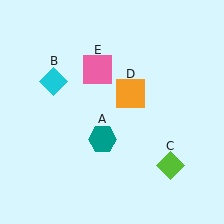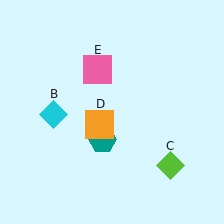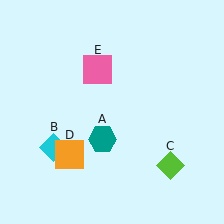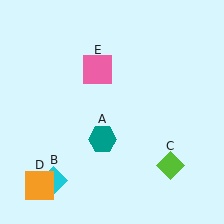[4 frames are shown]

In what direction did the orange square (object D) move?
The orange square (object D) moved down and to the left.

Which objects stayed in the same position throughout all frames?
Teal hexagon (object A) and lime diamond (object C) and pink square (object E) remained stationary.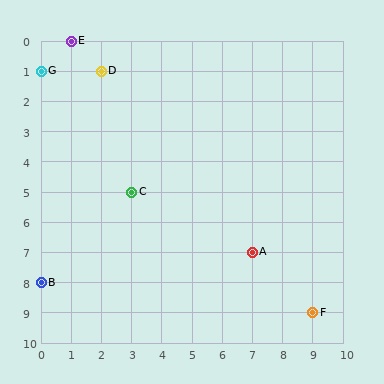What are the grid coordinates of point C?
Point C is at grid coordinates (3, 5).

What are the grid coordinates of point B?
Point B is at grid coordinates (0, 8).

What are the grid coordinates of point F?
Point F is at grid coordinates (9, 9).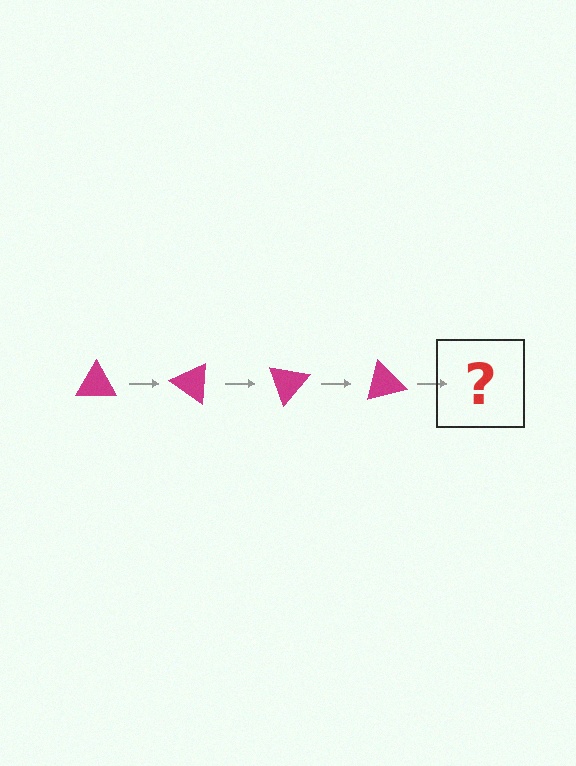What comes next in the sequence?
The next element should be a magenta triangle rotated 140 degrees.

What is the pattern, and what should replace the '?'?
The pattern is that the triangle rotates 35 degrees each step. The '?' should be a magenta triangle rotated 140 degrees.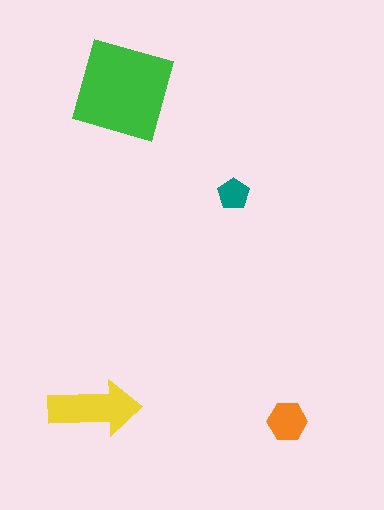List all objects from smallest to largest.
The teal pentagon, the orange hexagon, the yellow arrow, the green diamond.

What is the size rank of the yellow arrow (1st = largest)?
2nd.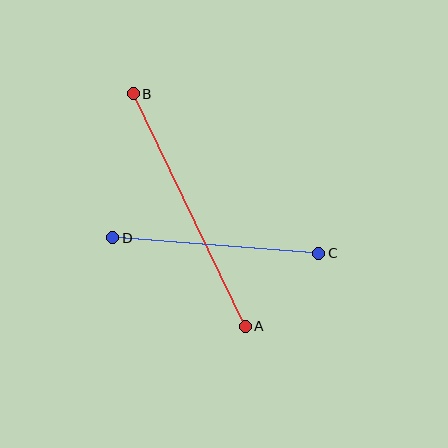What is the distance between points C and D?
The distance is approximately 206 pixels.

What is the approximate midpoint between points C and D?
The midpoint is at approximately (216, 246) pixels.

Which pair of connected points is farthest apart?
Points A and B are farthest apart.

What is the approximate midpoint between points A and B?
The midpoint is at approximately (189, 210) pixels.